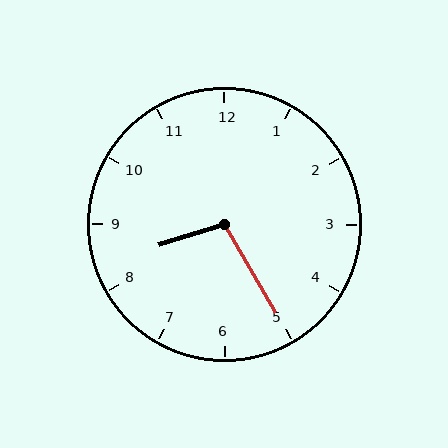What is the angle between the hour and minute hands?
Approximately 102 degrees.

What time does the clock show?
8:25.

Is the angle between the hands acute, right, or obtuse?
It is obtuse.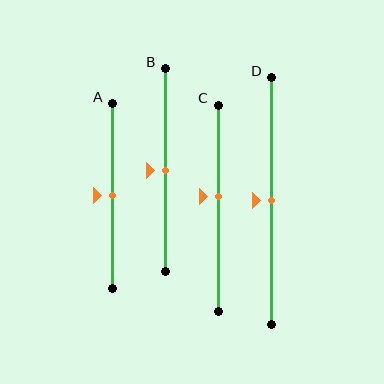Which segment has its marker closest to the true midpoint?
Segment A has its marker closest to the true midpoint.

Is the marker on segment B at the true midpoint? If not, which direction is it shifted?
Yes, the marker on segment B is at the true midpoint.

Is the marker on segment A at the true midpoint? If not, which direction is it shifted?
Yes, the marker on segment A is at the true midpoint.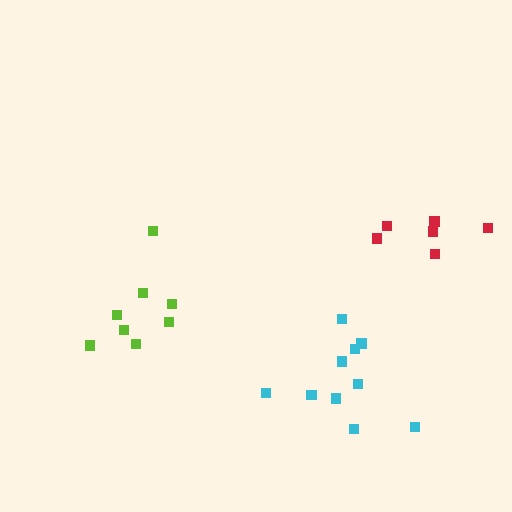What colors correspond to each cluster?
The clusters are colored: red, lime, cyan.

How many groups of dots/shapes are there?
There are 3 groups.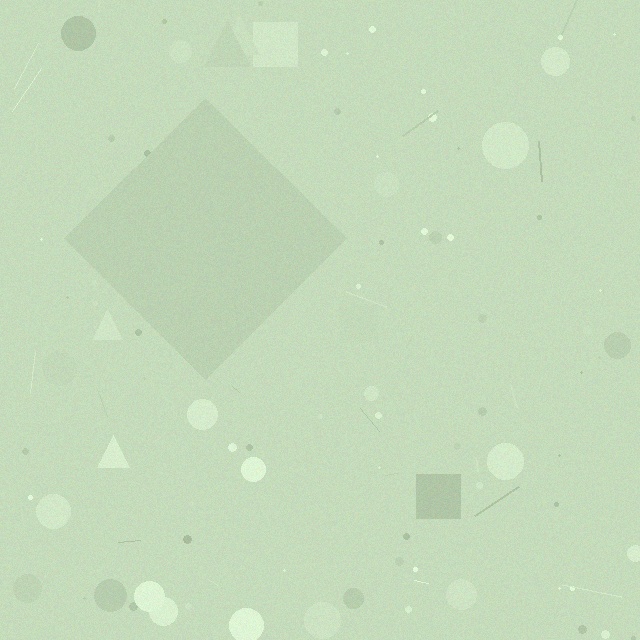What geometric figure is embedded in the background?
A diamond is embedded in the background.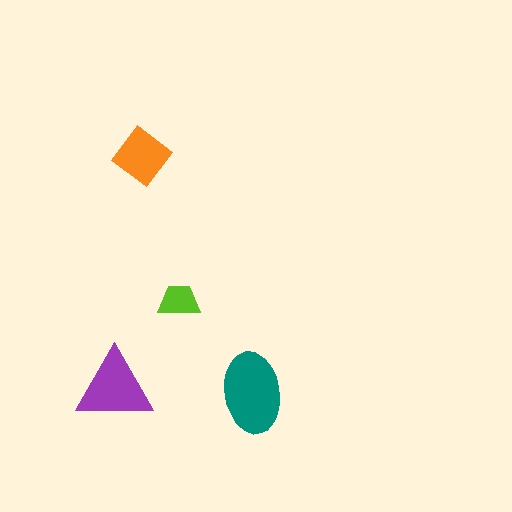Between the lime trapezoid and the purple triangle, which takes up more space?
The purple triangle.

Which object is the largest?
The teal ellipse.